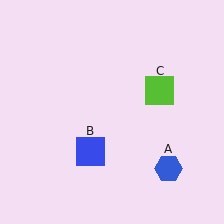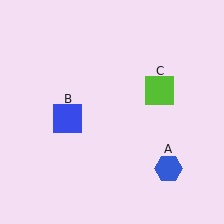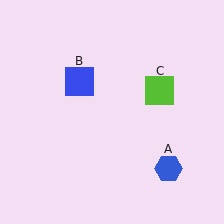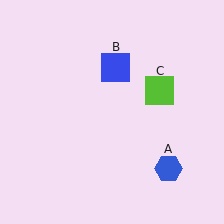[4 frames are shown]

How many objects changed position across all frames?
1 object changed position: blue square (object B).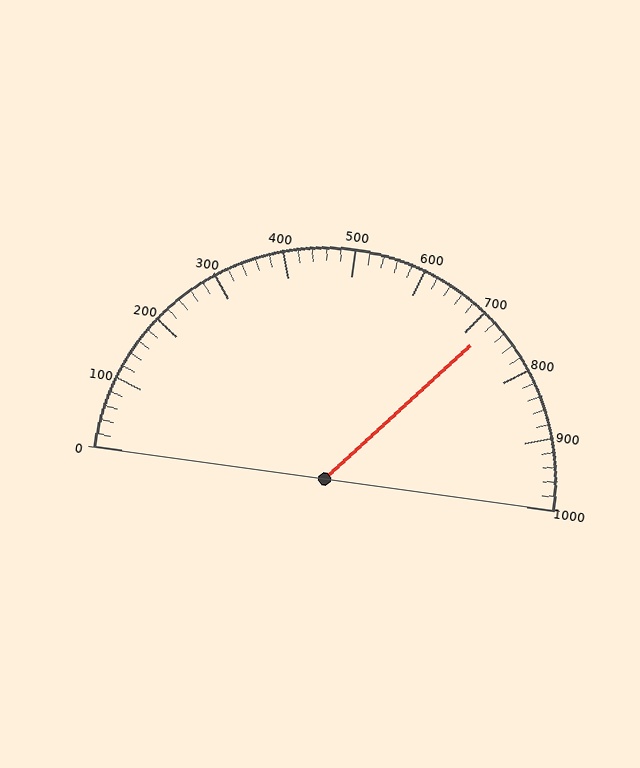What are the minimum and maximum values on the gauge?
The gauge ranges from 0 to 1000.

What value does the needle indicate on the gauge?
The needle indicates approximately 720.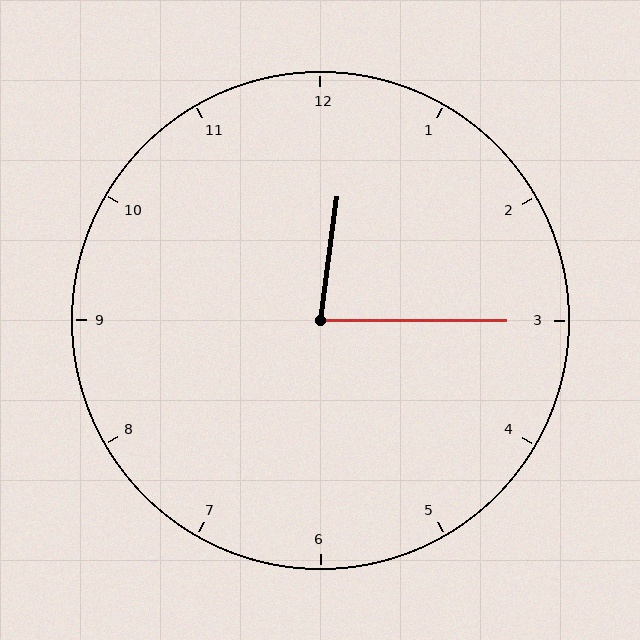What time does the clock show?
12:15.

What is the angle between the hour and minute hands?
Approximately 82 degrees.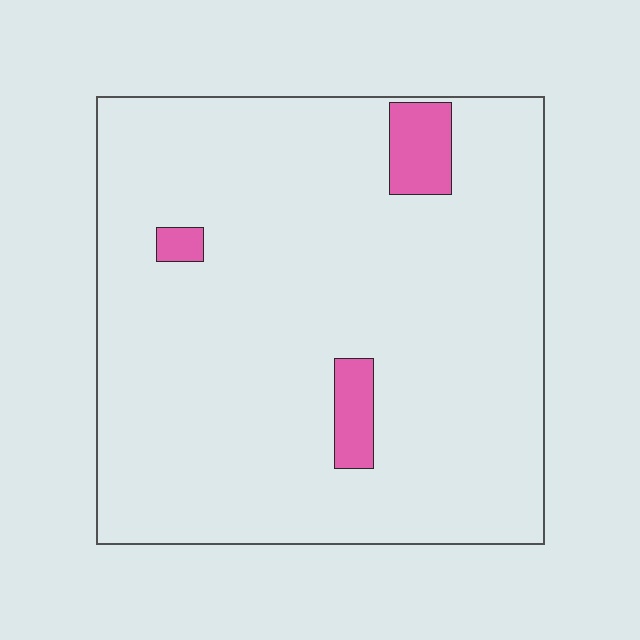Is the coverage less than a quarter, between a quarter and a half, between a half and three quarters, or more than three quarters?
Less than a quarter.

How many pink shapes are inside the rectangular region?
3.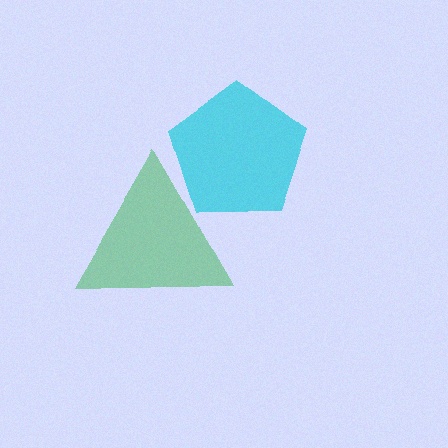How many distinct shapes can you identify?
There are 2 distinct shapes: a green triangle, a cyan pentagon.